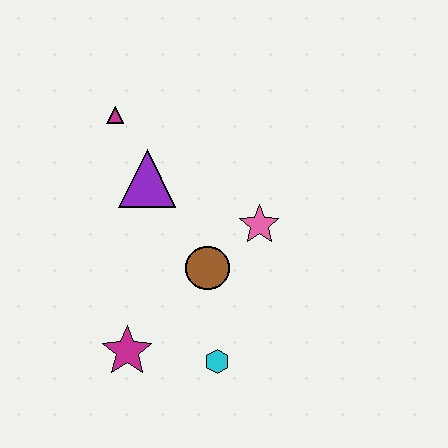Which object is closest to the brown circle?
The pink star is closest to the brown circle.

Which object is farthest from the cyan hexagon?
The magenta triangle is farthest from the cyan hexagon.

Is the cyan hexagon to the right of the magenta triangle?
Yes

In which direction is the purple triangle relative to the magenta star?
The purple triangle is above the magenta star.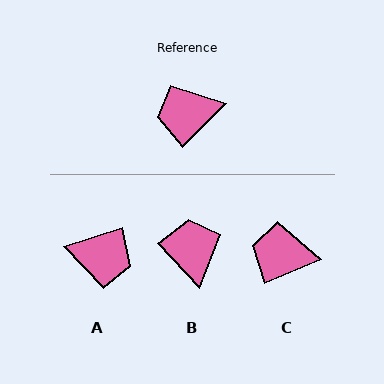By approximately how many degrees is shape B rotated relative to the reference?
Approximately 92 degrees clockwise.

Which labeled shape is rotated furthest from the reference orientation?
A, about 152 degrees away.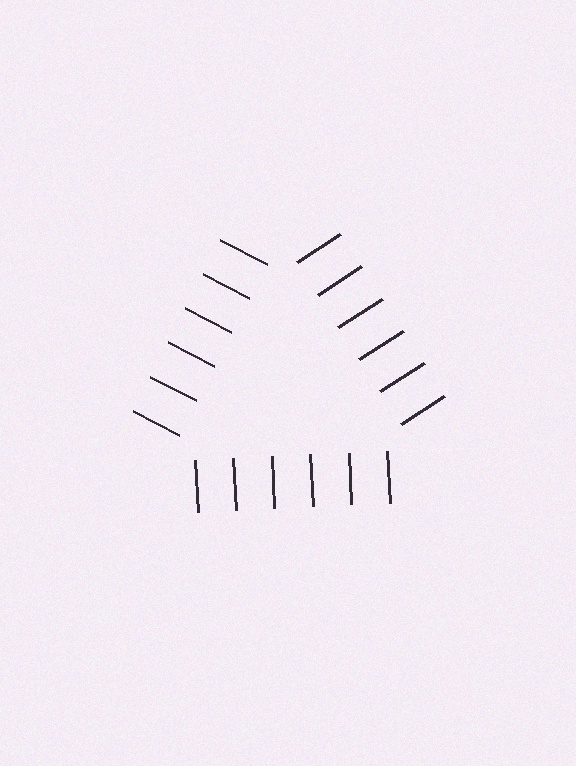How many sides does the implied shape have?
3 sides — the line-ends trace a triangle.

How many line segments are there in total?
18 — 6 along each of the 3 edges.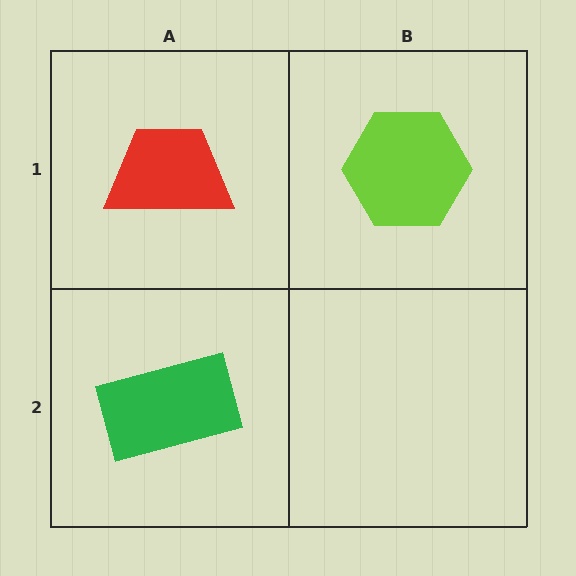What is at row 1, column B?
A lime hexagon.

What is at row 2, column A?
A green rectangle.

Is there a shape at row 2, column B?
No, that cell is empty.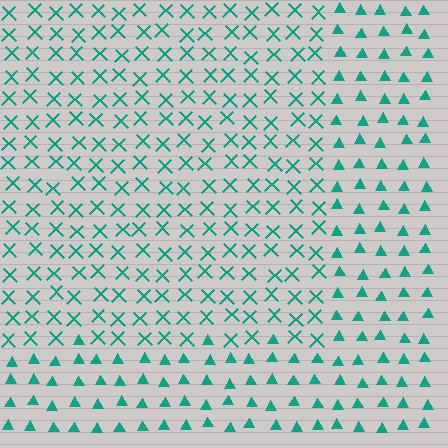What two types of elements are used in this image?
The image uses X marks inside the rectangle region and triangles outside it.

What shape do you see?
I see a rectangle.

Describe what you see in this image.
The image is filled with small teal elements arranged in a uniform grid. A rectangle-shaped region contains X marks, while the surrounding area contains triangles. The boundary is defined purely by the change in element shape.